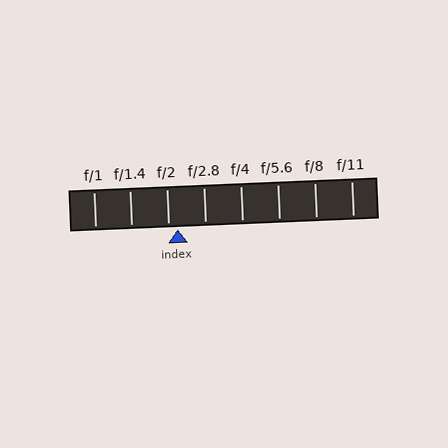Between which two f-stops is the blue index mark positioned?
The index mark is between f/2 and f/2.8.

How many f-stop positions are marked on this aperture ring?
There are 8 f-stop positions marked.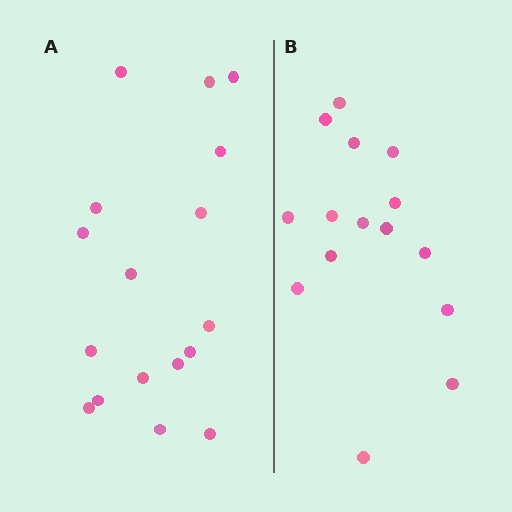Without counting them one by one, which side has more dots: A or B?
Region A (the left region) has more dots.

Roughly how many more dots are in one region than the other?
Region A has just a few more — roughly 2 or 3 more dots than region B.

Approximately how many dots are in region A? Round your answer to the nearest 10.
About 20 dots. (The exact count is 17, which rounds to 20.)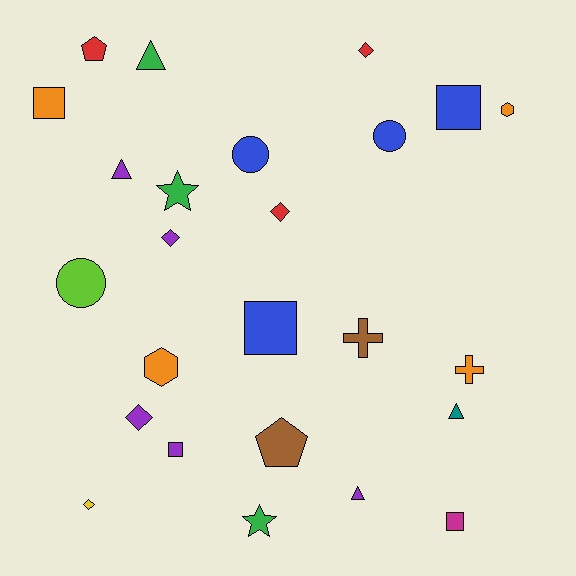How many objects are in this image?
There are 25 objects.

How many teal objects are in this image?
There is 1 teal object.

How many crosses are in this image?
There are 2 crosses.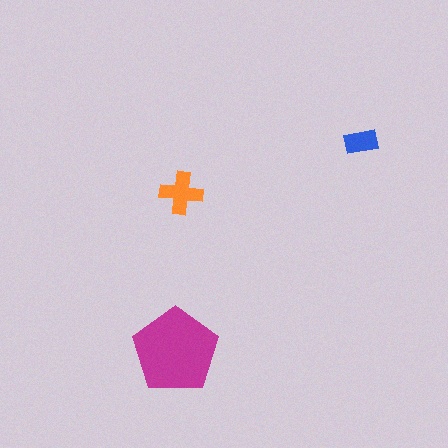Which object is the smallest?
The blue rectangle.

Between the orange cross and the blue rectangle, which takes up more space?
The orange cross.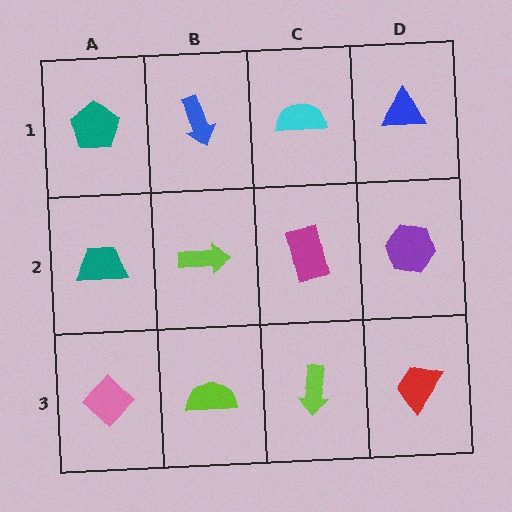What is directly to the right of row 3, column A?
A lime semicircle.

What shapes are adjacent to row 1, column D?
A purple hexagon (row 2, column D), a cyan semicircle (row 1, column C).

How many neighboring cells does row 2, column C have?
4.